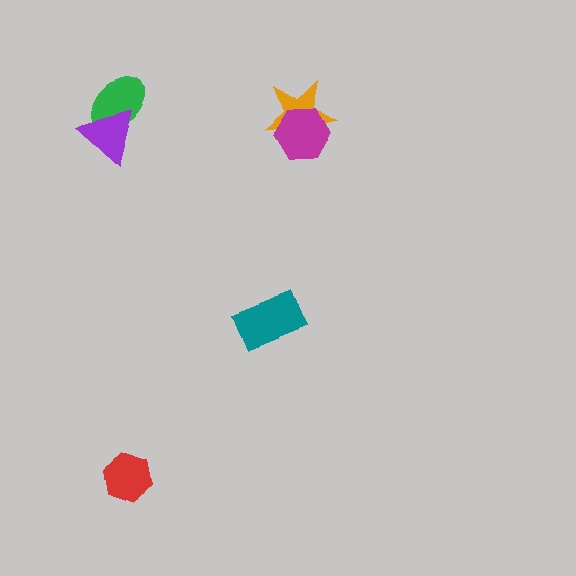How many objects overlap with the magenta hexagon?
1 object overlaps with the magenta hexagon.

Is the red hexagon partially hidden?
No, no other shape covers it.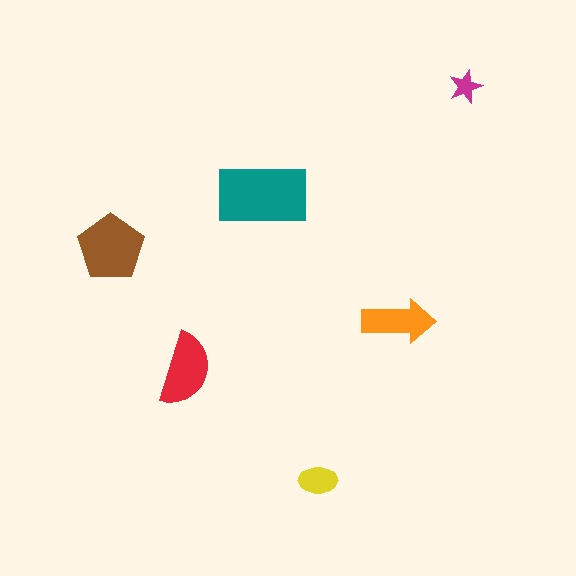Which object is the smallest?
The magenta star.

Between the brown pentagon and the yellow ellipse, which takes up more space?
The brown pentagon.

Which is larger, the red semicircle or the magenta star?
The red semicircle.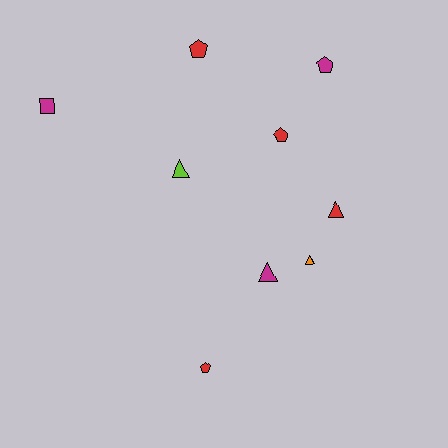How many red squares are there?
There are no red squares.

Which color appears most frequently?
Red, with 4 objects.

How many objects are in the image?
There are 9 objects.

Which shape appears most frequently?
Pentagon, with 4 objects.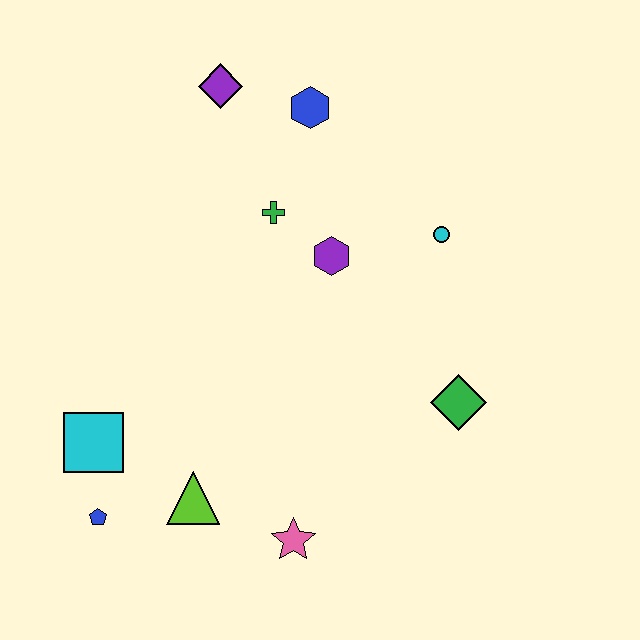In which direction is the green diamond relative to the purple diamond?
The green diamond is below the purple diamond.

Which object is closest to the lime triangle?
The blue pentagon is closest to the lime triangle.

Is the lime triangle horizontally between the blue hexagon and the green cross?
No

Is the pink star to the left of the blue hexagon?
Yes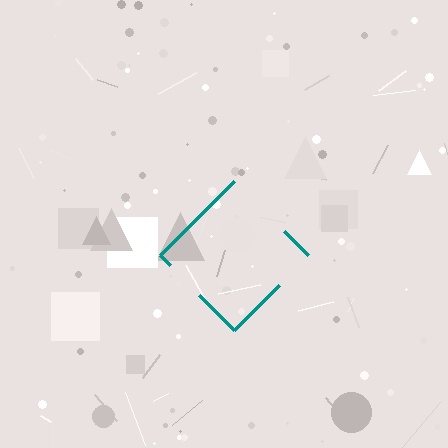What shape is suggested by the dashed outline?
The dashed outline suggests a diamond.